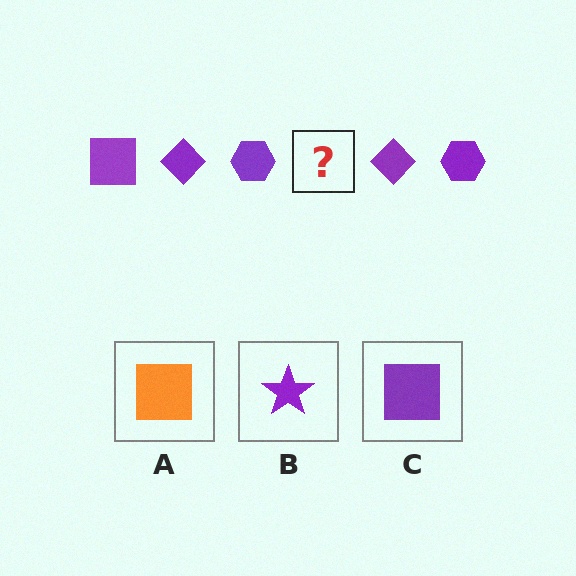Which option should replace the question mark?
Option C.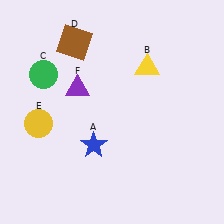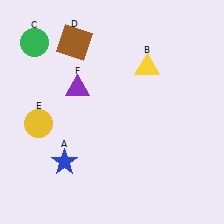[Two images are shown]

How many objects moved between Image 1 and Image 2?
2 objects moved between the two images.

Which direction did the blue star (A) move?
The blue star (A) moved left.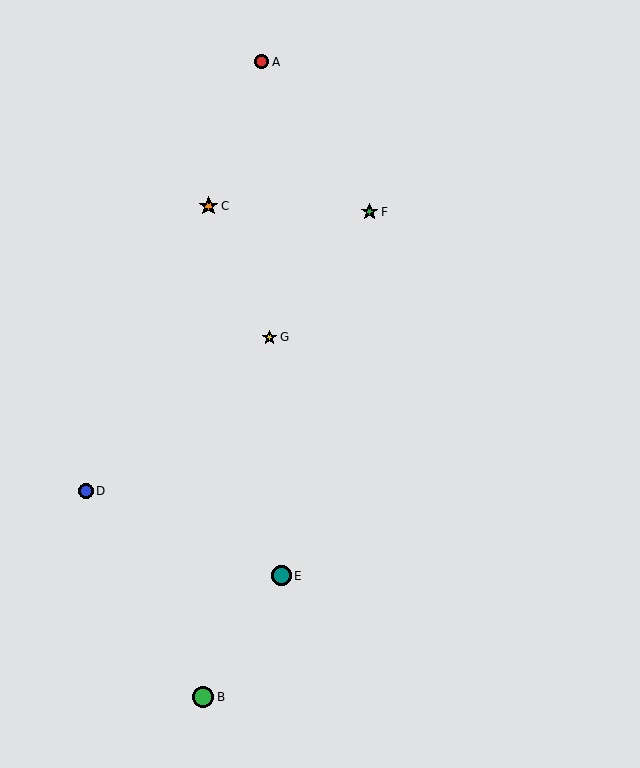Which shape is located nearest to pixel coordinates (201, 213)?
The orange star (labeled C) at (209, 206) is nearest to that location.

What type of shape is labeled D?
Shape D is a blue circle.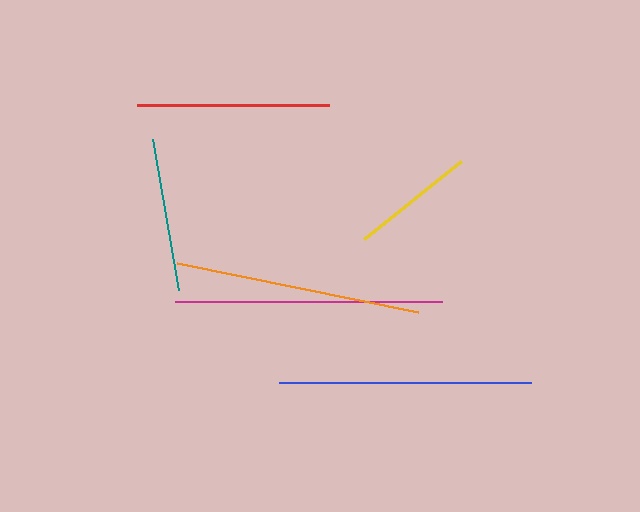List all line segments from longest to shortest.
From longest to shortest: magenta, blue, orange, red, teal, yellow.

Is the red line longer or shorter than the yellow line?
The red line is longer than the yellow line.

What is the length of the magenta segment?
The magenta segment is approximately 267 pixels long.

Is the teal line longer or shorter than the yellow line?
The teal line is longer than the yellow line.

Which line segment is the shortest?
The yellow line is the shortest at approximately 125 pixels.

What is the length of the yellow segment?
The yellow segment is approximately 125 pixels long.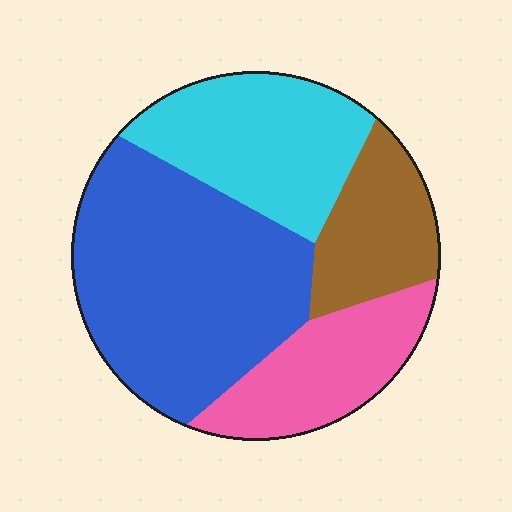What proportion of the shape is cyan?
Cyan covers about 25% of the shape.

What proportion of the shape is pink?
Pink covers around 20% of the shape.